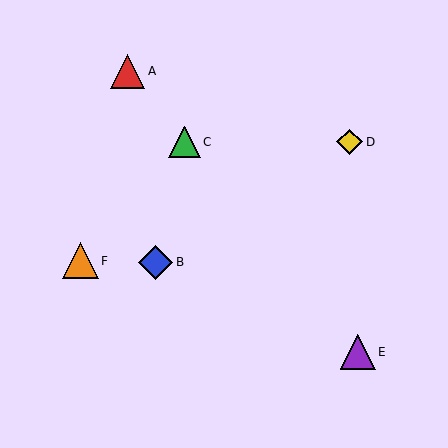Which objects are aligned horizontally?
Objects C, D are aligned horizontally.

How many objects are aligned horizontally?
2 objects (C, D) are aligned horizontally.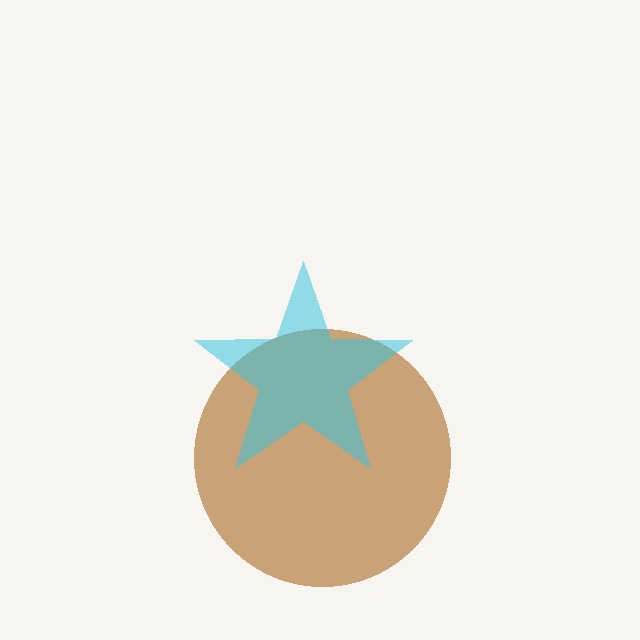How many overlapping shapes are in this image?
There are 2 overlapping shapes in the image.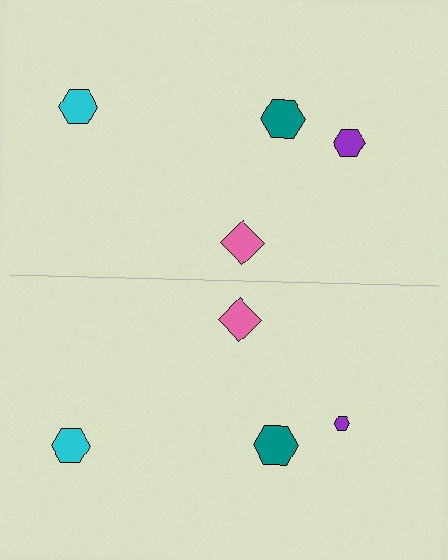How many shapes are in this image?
There are 8 shapes in this image.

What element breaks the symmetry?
The purple hexagon on the bottom side has a different size than its mirror counterpart.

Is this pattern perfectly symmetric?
No, the pattern is not perfectly symmetric. The purple hexagon on the bottom side has a different size than its mirror counterpart.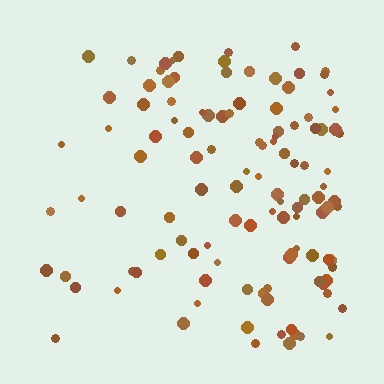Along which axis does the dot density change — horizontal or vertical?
Horizontal.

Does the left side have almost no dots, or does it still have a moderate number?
Still a moderate number, just noticeably fewer than the right.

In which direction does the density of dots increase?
From left to right, with the right side densest.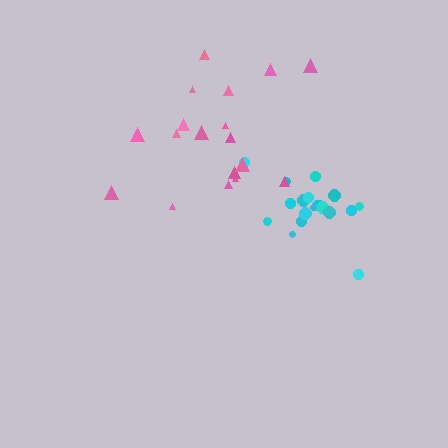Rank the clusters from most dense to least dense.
cyan, pink.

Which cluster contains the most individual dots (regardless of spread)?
Cyan (20).